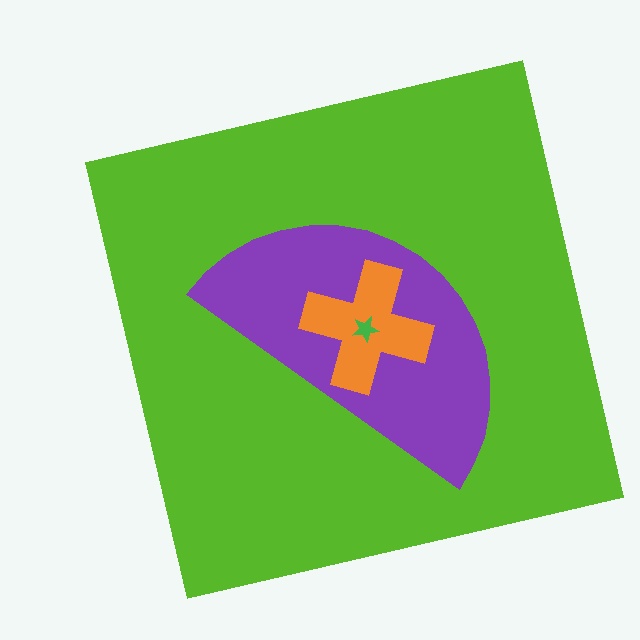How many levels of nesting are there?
4.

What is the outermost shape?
The lime square.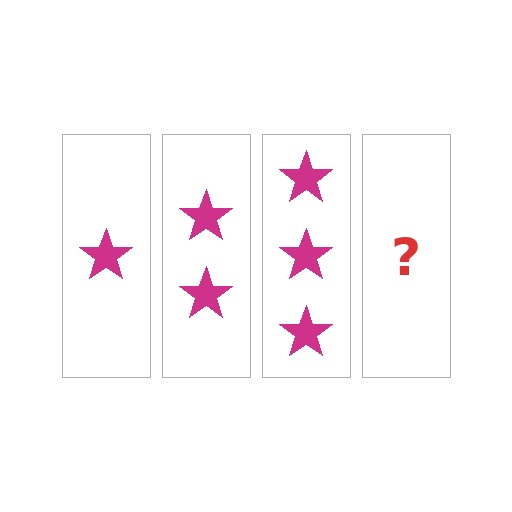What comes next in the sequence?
The next element should be 4 stars.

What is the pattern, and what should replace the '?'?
The pattern is that each step adds one more star. The '?' should be 4 stars.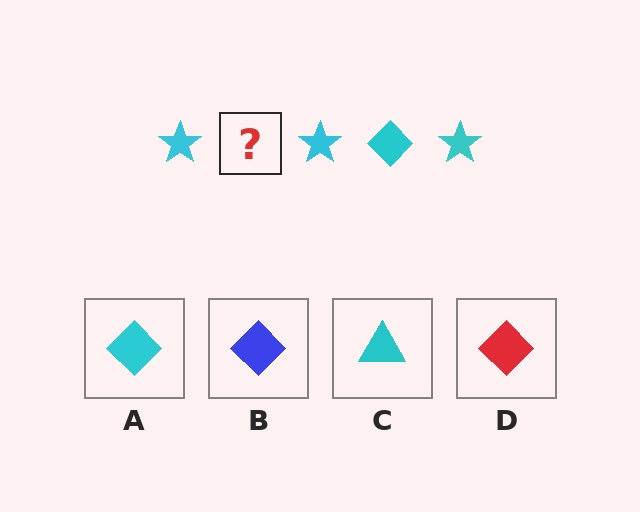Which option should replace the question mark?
Option A.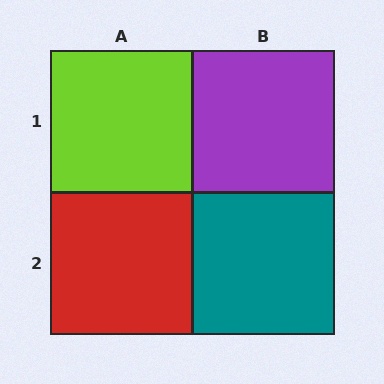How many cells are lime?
1 cell is lime.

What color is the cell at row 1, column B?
Purple.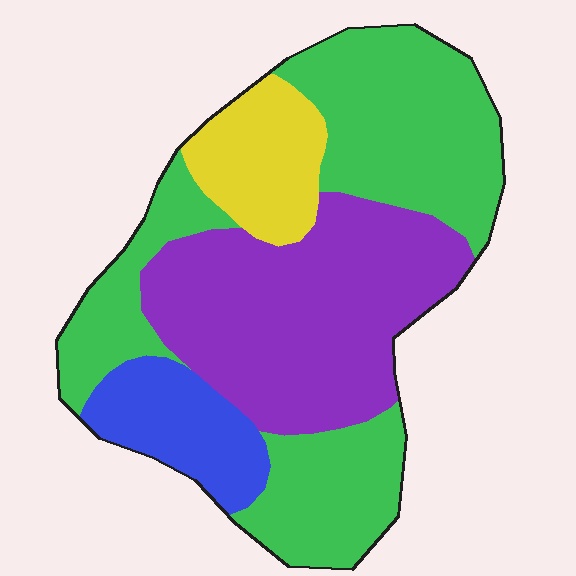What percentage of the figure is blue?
Blue covers about 10% of the figure.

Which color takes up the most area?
Green, at roughly 45%.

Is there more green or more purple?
Green.